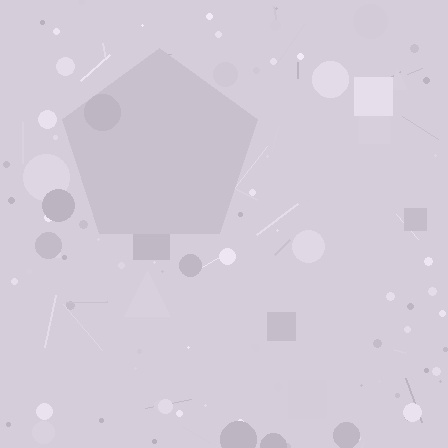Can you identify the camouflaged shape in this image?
The camouflaged shape is a pentagon.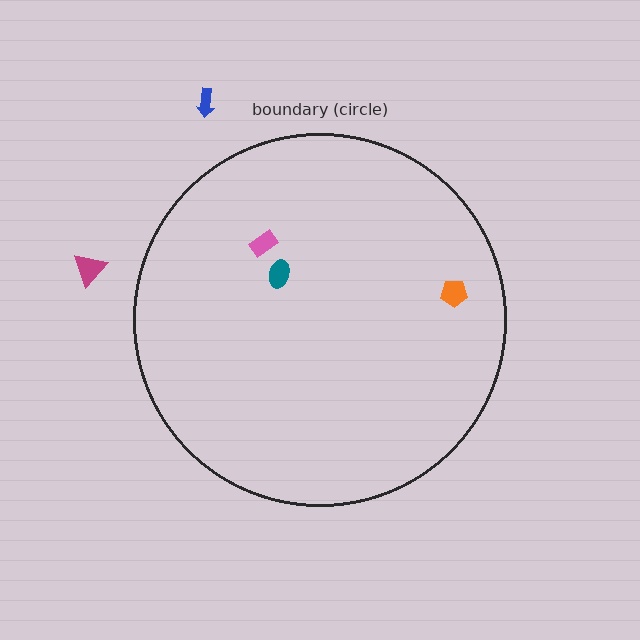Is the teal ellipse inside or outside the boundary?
Inside.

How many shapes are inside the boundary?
3 inside, 2 outside.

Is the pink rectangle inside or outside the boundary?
Inside.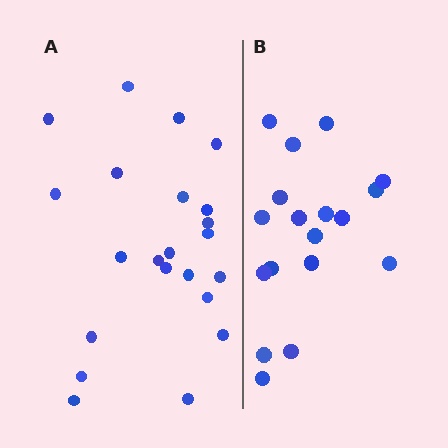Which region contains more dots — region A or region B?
Region A (the left region) has more dots.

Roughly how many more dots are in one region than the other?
Region A has about 4 more dots than region B.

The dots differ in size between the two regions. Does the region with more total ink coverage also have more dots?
No. Region B has more total ink coverage because its dots are larger, but region A actually contains more individual dots. Total area can be misleading — the number of items is what matters here.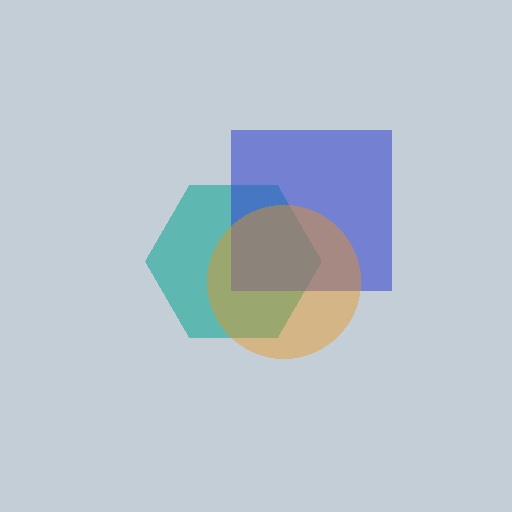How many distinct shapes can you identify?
There are 3 distinct shapes: a teal hexagon, a blue square, an orange circle.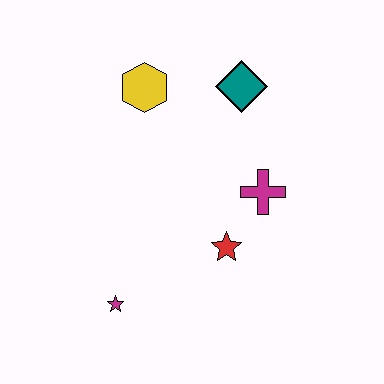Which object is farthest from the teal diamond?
The magenta star is farthest from the teal diamond.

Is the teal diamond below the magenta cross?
No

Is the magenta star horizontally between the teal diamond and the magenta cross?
No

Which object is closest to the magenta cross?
The red star is closest to the magenta cross.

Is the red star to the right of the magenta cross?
No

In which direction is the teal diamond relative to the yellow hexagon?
The teal diamond is to the right of the yellow hexagon.